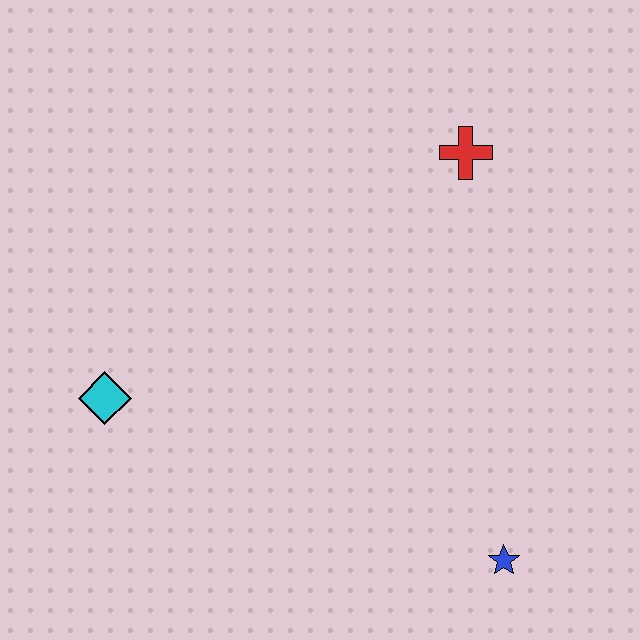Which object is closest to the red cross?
The blue star is closest to the red cross.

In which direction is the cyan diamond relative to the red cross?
The cyan diamond is to the left of the red cross.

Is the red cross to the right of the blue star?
No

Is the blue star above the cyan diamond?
No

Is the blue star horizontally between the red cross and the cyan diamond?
No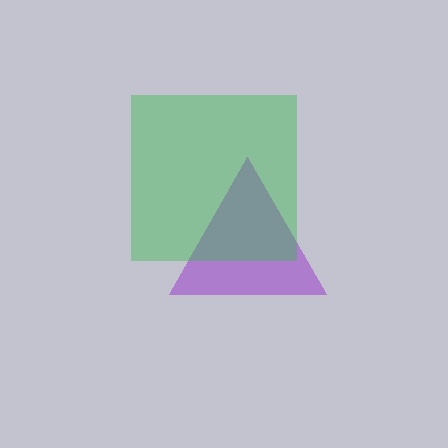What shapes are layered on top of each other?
The layered shapes are: a purple triangle, a green square.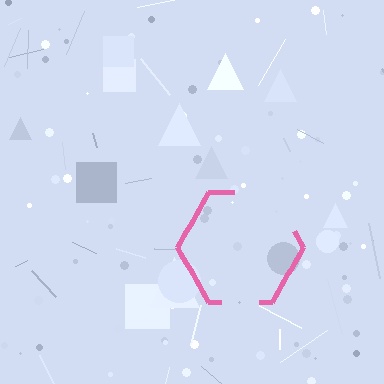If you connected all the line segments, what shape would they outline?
They would outline a hexagon.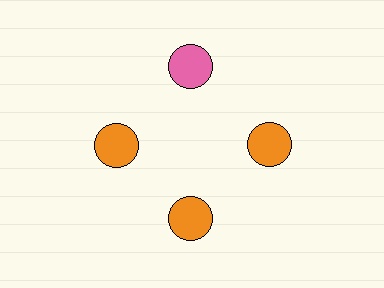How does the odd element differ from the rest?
It has a different color: pink instead of orange.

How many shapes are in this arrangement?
There are 4 shapes arranged in a ring pattern.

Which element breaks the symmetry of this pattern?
The pink circle at roughly the 12 o'clock position breaks the symmetry. All other shapes are orange circles.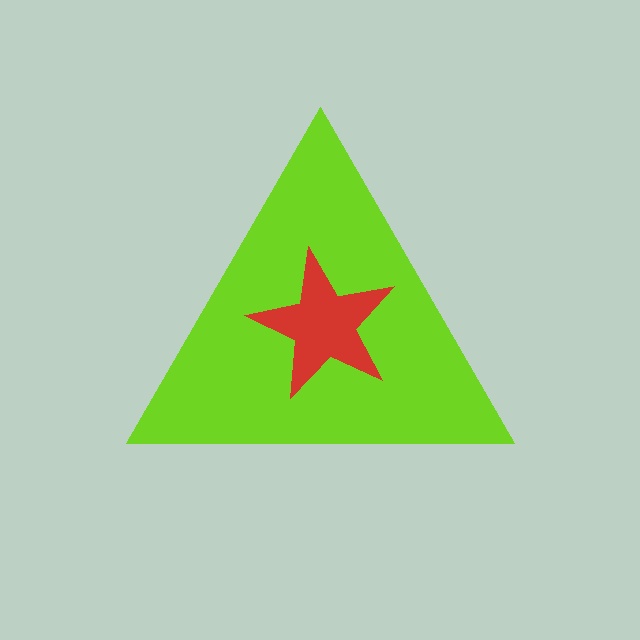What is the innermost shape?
The red star.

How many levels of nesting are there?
2.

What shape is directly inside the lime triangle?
The red star.